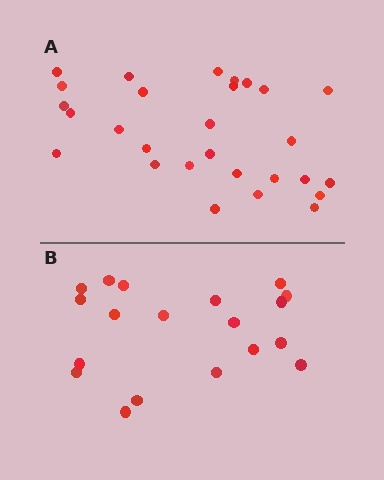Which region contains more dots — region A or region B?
Region A (the top region) has more dots.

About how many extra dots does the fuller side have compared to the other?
Region A has roughly 8 or so more dots than region B.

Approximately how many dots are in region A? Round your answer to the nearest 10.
About 30 dots. (The exact count is 28, which rounds to 30.)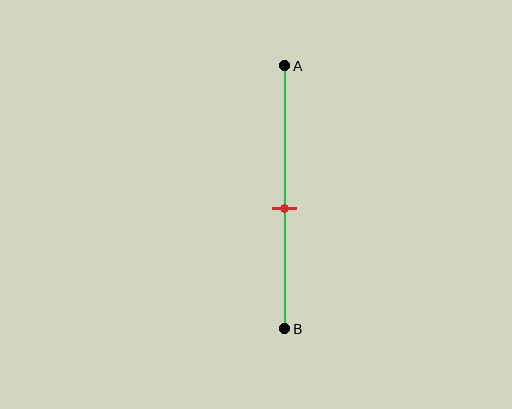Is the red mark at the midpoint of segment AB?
No, the mark is at about 55% from A, not at the 50% midpoint.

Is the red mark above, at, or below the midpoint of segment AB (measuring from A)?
The red mark is below the midpoint of segment AB.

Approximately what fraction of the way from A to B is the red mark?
The red mark is approximately 55% of the way from A to B.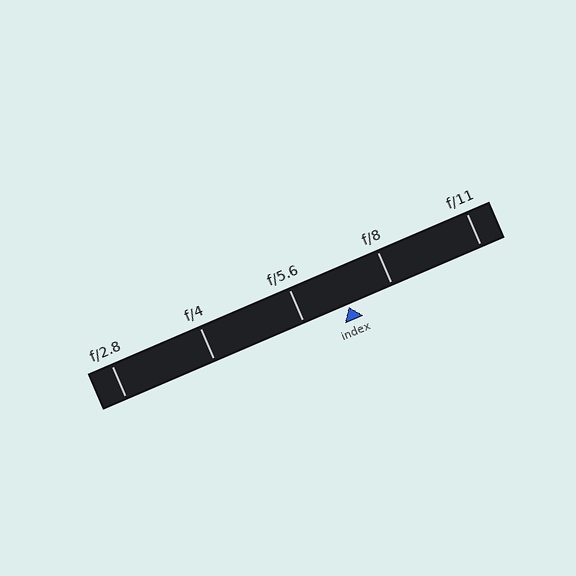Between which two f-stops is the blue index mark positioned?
The index mark is between f/5.6 and f/8.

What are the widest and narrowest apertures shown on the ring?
The widest aperture shown is f/2.8 and the narrowest is f/11.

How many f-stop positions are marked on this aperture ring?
There are 5 f-stop positions marked.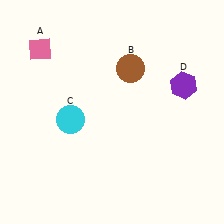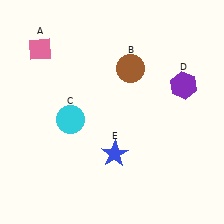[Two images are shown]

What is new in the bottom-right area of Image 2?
A blue star (E) was added in the bottom-right area of Image 2.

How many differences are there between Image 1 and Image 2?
There is 1 difference between the two images.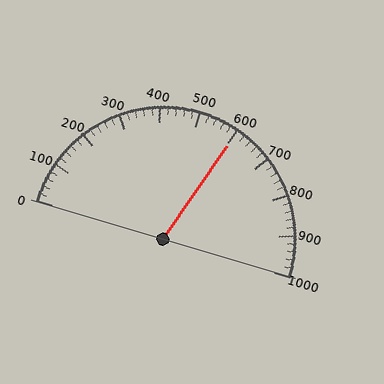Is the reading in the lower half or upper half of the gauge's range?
The reading is in the upper half of the range (0 to 1000).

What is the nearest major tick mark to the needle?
The nearest major tick mark is 600.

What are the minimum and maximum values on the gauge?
The gauge ranges from 0 to 1000.